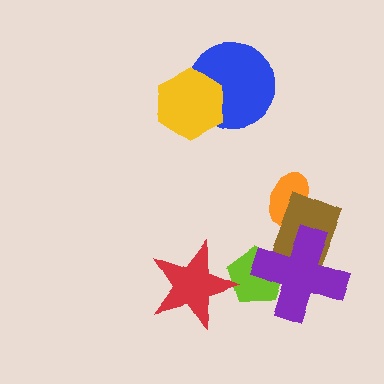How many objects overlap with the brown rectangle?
3 objects overlap with the brown rectangle.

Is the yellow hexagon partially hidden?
No, no other shape covers it.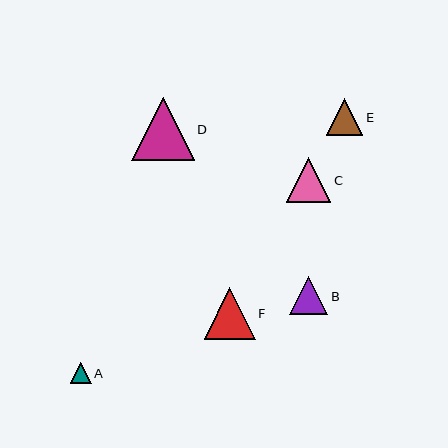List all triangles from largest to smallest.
From largest to smallest: D, F, C, B, E, A.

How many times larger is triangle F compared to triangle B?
Triangle F is approximately 1.3 times the size of triangle B.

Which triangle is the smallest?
Triangle A is the smallest with a size of approximately 21 pixels.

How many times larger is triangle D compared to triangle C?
Triangle D is approximately 1.4 times the size of triangle C.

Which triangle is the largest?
Triangle D is the largest with a size of approximately 63 pixels.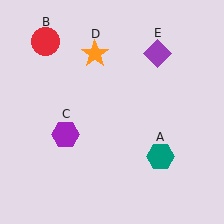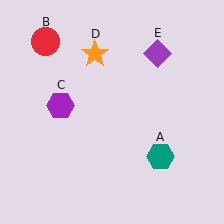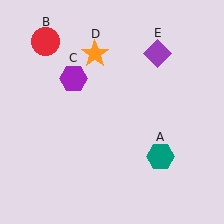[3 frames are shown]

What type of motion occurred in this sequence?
The purple hexagon (object C) rotated clockwise around the center of the scene.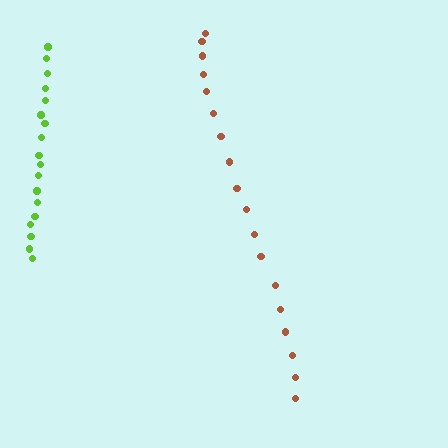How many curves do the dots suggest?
There are 2 distinct paths.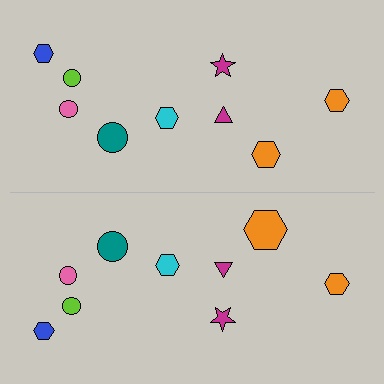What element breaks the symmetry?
The orange hexagon on the bottom side has a different size than its mirror counterpart.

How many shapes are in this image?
There are 18 shapes in this image.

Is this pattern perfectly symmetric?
No, the pattern is not perfectly symmetric. The orange hexagon on the bottom side has a different size than its mirror counterpart.